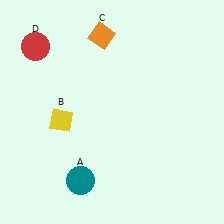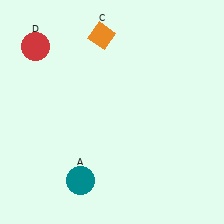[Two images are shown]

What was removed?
The yellow diamond (B) was removed in Image 2.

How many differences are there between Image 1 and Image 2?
There is 1 difference between the two images.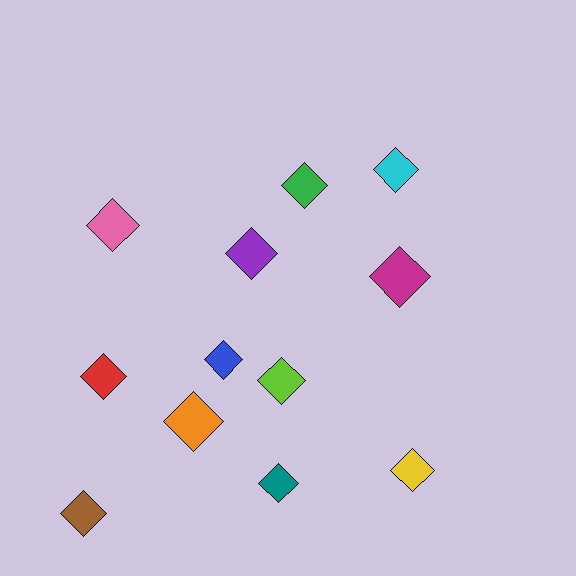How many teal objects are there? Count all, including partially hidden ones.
There is 1 teal object.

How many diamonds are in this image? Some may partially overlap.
There are 12 diamonds.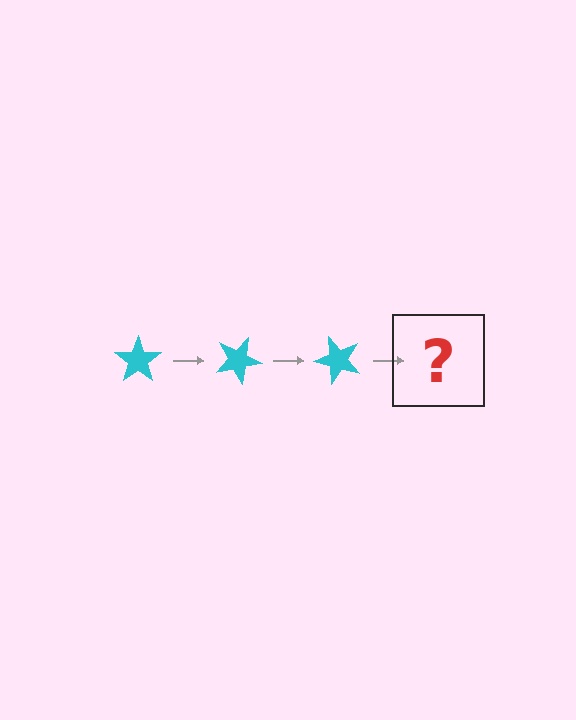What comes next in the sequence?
The next element should be a cyan star rotated 75 degrees.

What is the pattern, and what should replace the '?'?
The pattern is that the star rotates 25 degrees each step. The '?' should be a cyan star rotated 75 degrees.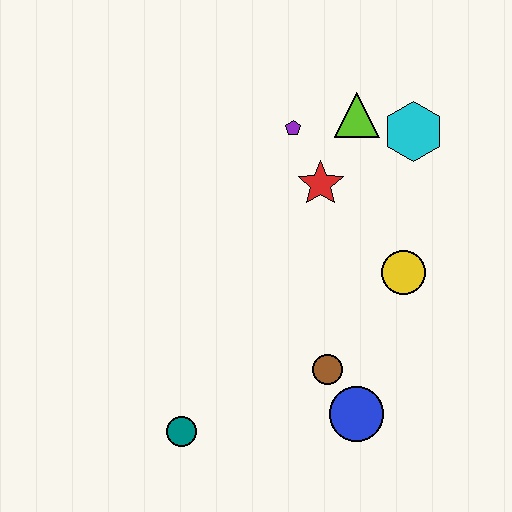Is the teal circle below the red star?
Yes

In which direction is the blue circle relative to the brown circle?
The blue circle is below the brown circle.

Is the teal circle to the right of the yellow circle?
No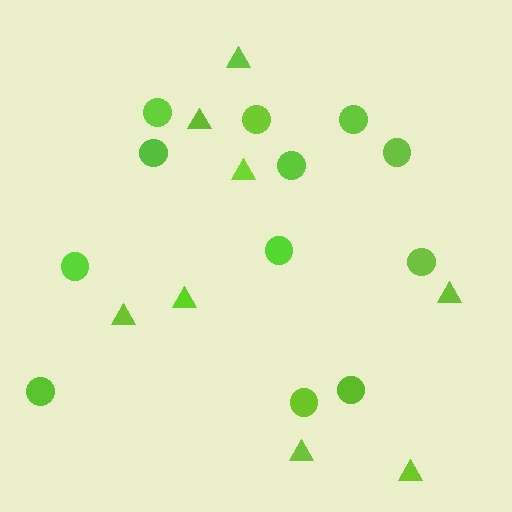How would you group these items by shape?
There are 2 groups: one group of triangles (8) and one group of circles (12).